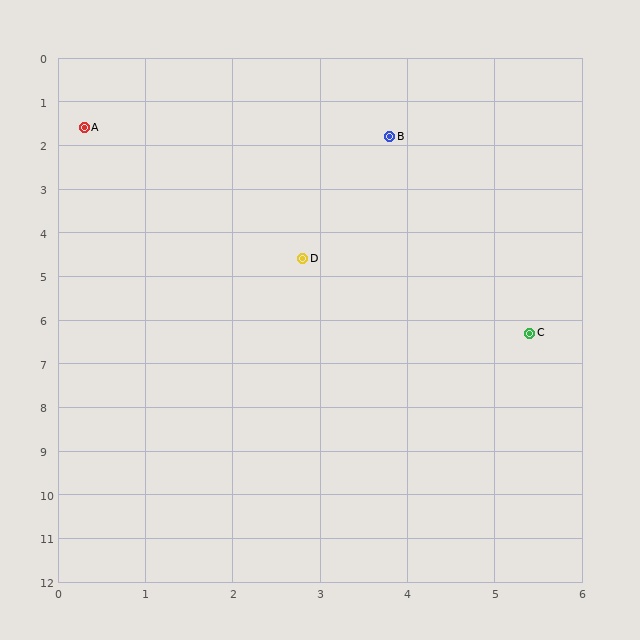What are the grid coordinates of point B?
Point B is at approximately (3.8, 1.8).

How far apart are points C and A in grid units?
Points C and A are about 6.9 grid units apart.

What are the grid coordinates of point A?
Point A is at approximately (0.3, 1.6).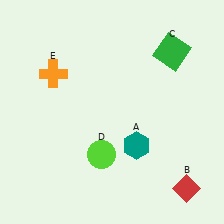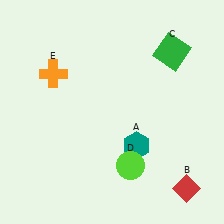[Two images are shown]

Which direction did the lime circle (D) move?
The lime circle (D) moved right.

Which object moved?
The lime circle (D) moved right.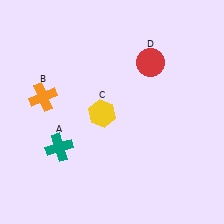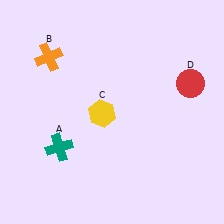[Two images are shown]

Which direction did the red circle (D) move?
The red circle (D) moved right.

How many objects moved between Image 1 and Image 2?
2 objects moved between the two images.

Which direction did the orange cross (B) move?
The orange cross (B) moved up.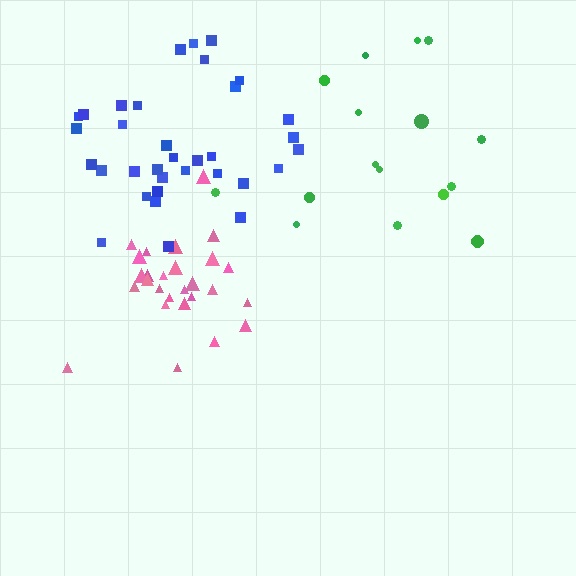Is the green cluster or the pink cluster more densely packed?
Pink.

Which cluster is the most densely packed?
Blue.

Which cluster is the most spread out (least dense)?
Green.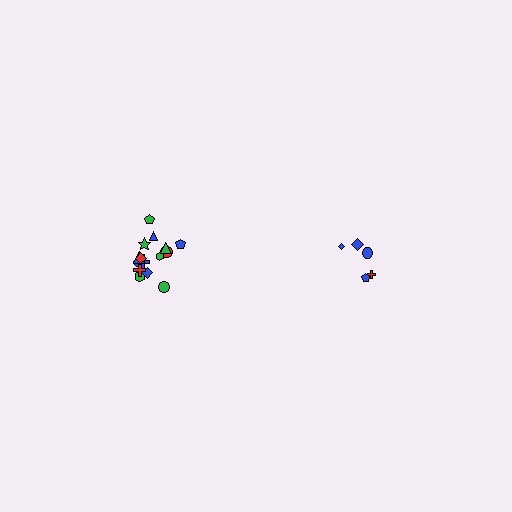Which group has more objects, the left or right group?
The left group.